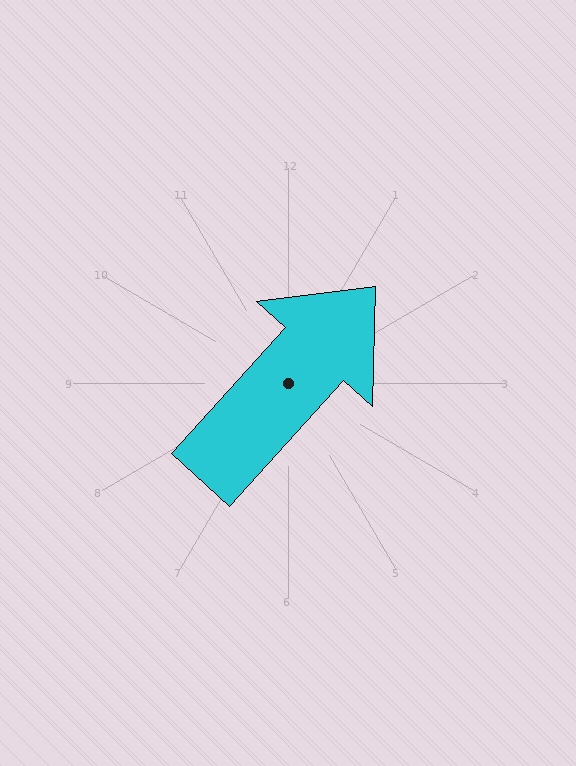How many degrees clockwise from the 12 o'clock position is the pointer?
Approximately 42 degrees.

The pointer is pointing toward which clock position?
Roughly 1 o'clock.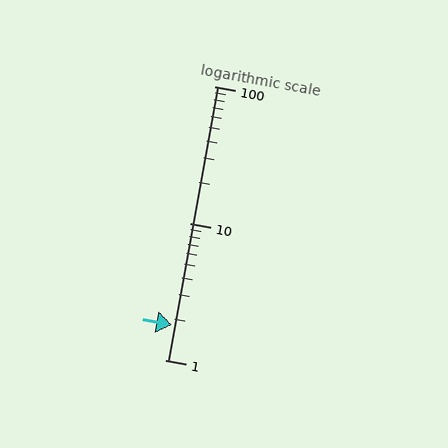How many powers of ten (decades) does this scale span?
The scale spans 2 decades, from 1 to 100.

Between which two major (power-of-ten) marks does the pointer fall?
The pointer is between 1 and 10.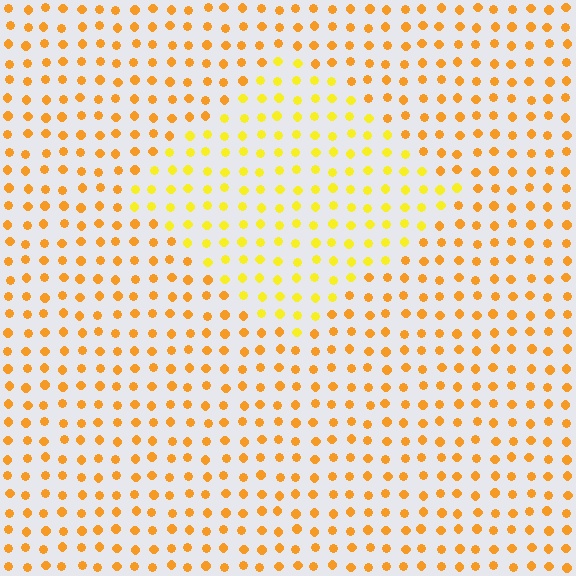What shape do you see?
I see a diamond.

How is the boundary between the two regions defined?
The boundary is defined purely by a slight shift in hue (about 24 degrees). Spacing, size, and orientation are identical on both sides.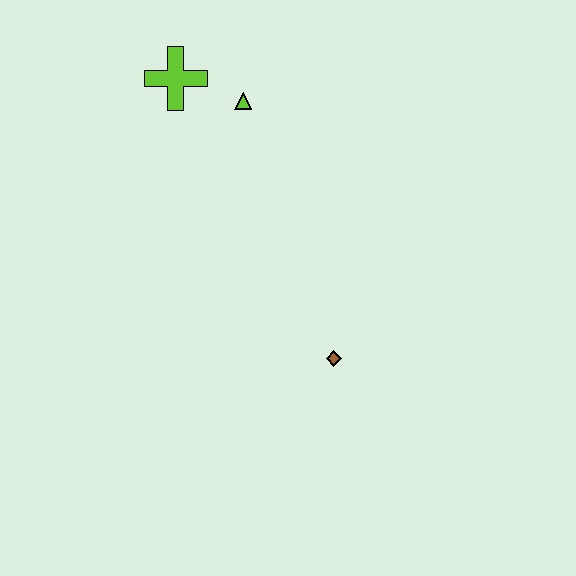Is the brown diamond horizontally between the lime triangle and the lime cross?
No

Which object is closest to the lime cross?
The lime triangle is closest to the lime cross.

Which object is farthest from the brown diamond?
The lime cross is farthest from the brown diamond.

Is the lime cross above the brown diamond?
Yes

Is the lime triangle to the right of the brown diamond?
No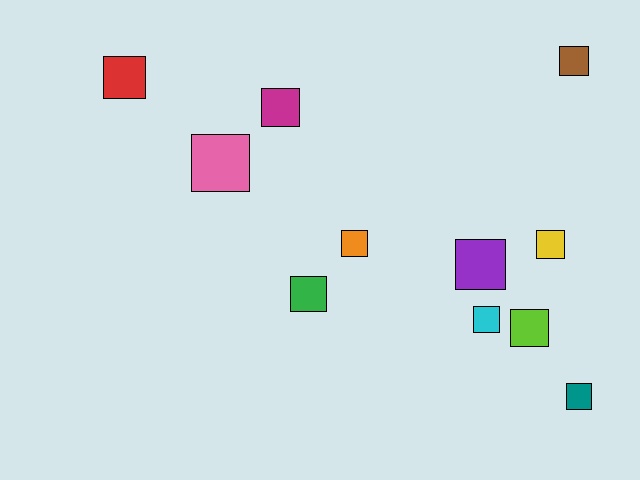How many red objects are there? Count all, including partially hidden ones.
There is 1 red object.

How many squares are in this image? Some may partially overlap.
There are 11 squares.